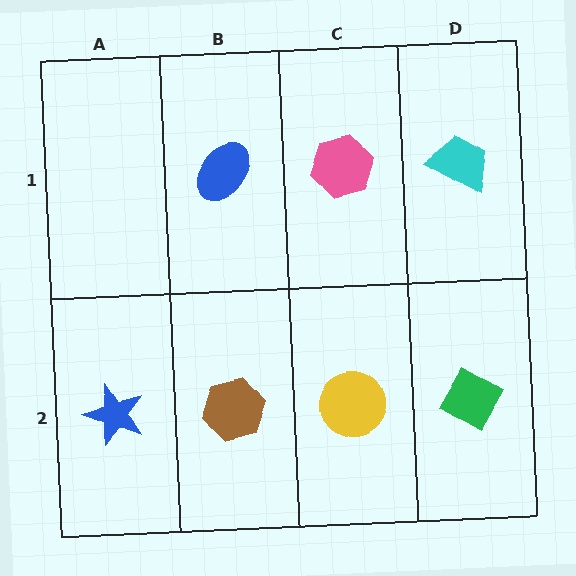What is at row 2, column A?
A blue star.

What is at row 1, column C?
A pink hexagon.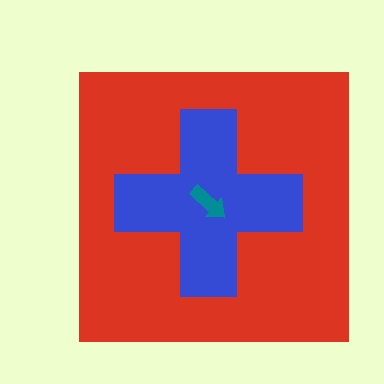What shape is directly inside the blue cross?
The teal arrow.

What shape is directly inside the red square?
The blue cross.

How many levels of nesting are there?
3.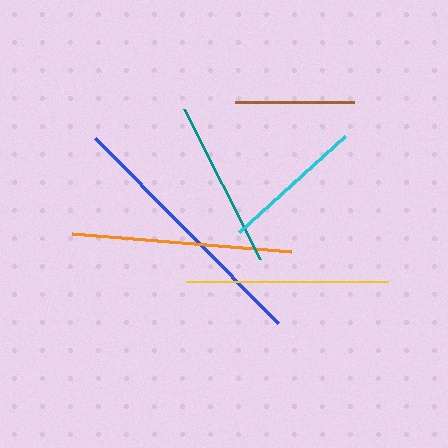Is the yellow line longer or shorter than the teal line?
The yellow line is longer than the teal line.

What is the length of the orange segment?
The orange segment is approximately 220 pixels long.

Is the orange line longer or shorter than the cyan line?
The orange line is longer than the cyan line.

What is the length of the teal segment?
The teal segment is approximately 169 pixels long.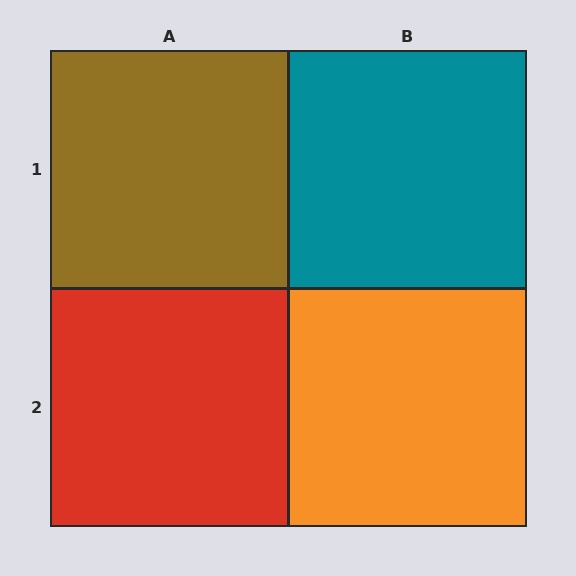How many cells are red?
1 cell is red.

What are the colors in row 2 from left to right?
Red, orange.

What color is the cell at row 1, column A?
Brown.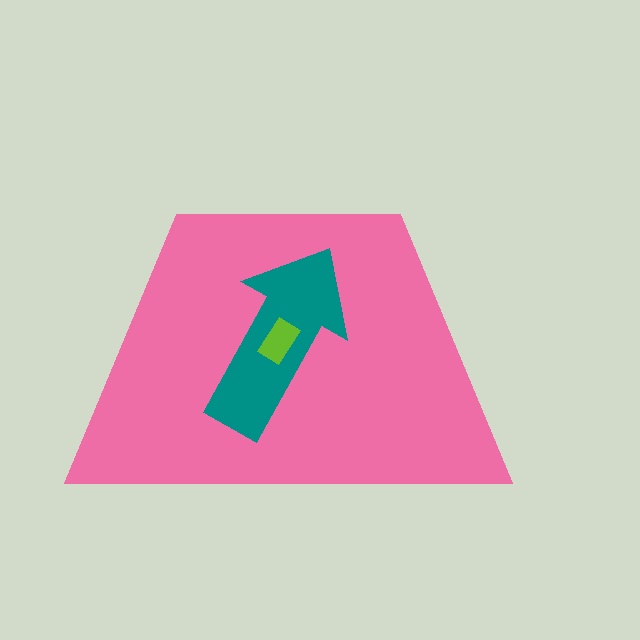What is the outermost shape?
The pink trapezoid.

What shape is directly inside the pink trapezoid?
The teal arrow.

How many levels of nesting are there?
3.